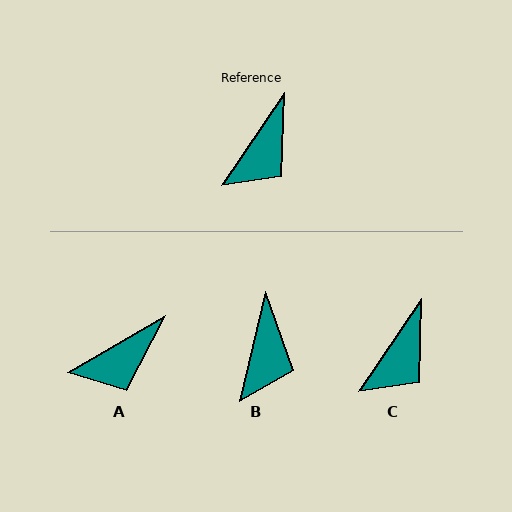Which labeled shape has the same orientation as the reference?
C.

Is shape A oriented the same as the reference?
No, it is off by about 26 degrees.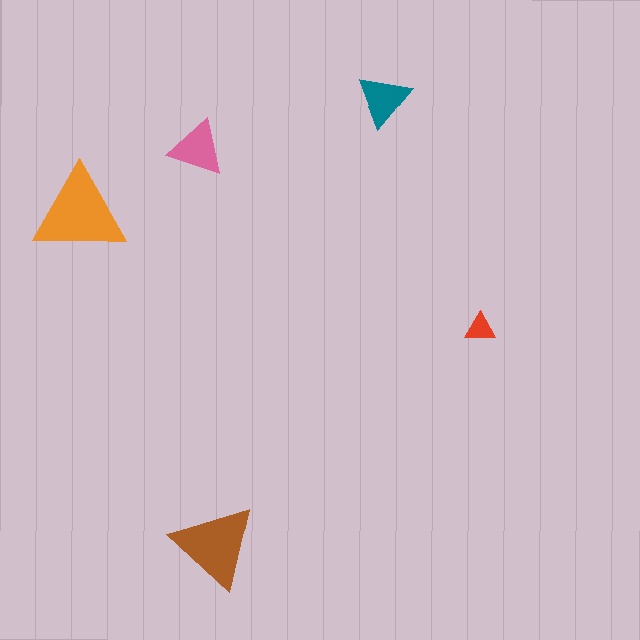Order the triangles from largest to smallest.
the orange one, the brown one, the pink one, the teal one, the red one.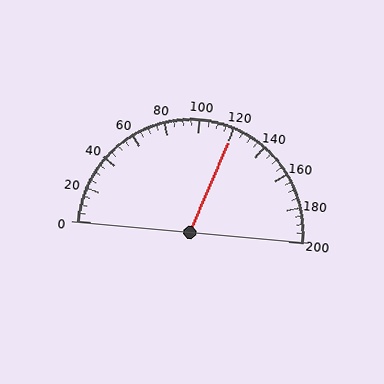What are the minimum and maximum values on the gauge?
The gauge ranges from 0 to 200.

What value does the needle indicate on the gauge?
The needle indicates approximately 120.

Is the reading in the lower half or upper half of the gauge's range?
The reading is in the upper half of the range (0 to 200).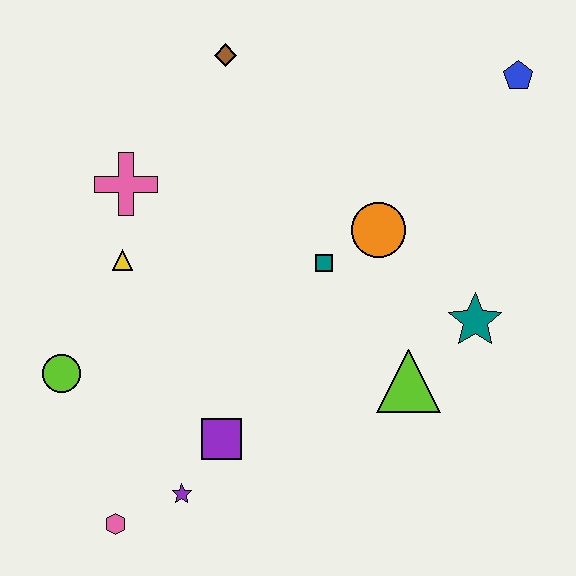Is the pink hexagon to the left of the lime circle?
No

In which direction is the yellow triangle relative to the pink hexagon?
The yellow triangle is above the pink hexagon.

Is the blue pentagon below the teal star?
No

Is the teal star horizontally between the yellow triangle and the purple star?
No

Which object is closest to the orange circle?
The teal square is closest to the orange circle.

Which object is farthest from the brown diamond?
The pink hexagon is farthest from the brown diamond.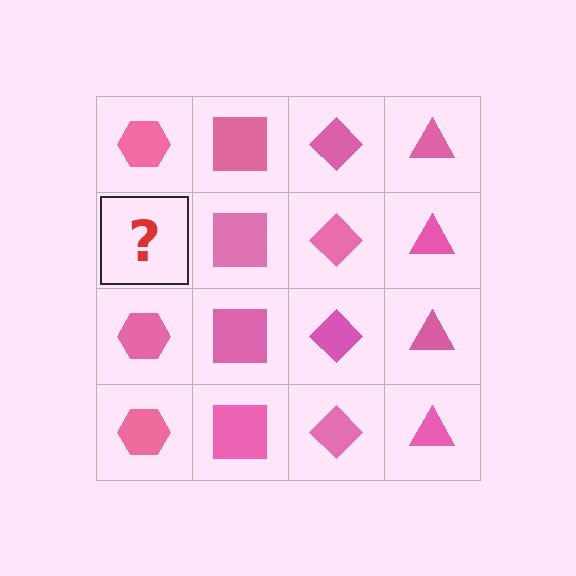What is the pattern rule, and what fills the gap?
The rule is that each column has a consistent shape. The gap should be filled with a pink hexagon.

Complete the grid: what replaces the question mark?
The question mark should be replaced with a pink hexagon.